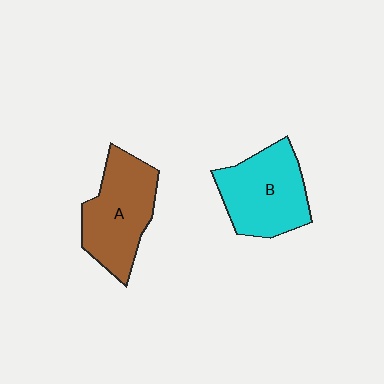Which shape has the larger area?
Shape A (brown).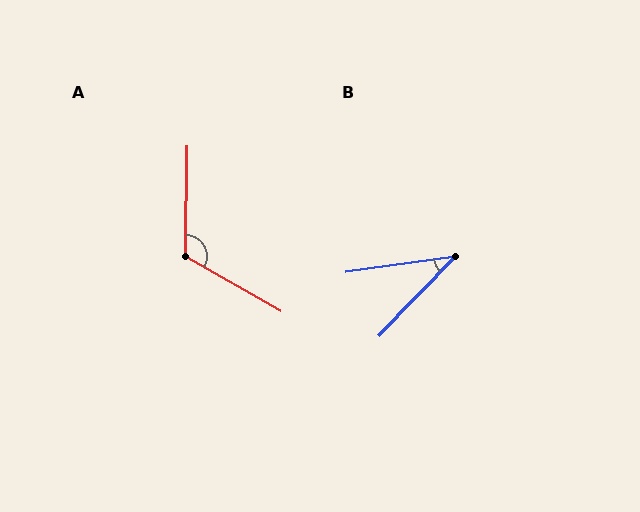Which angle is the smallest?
B, at approximately 38 degrees.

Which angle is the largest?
A, at approximately 119 degrees.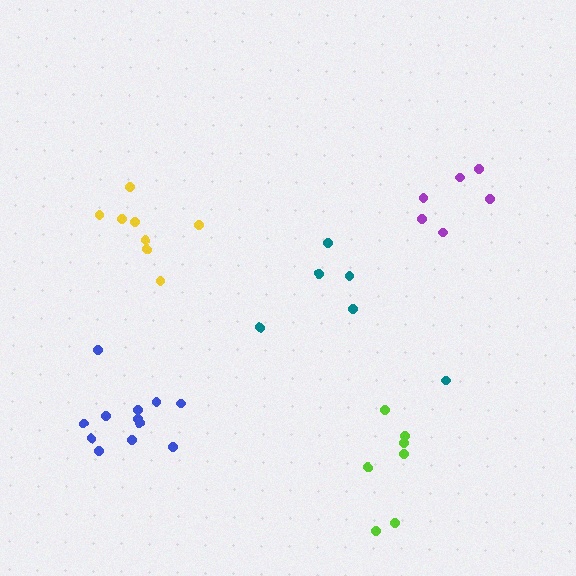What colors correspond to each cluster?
The clusters are colored: blue, yellow, lime, purple, teal.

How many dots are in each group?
Group 1: 12 dots, Group 2: 8 dots, Group 3: 7 dots, Group 4: 6 dots, Group 5: 6 dots (39 total).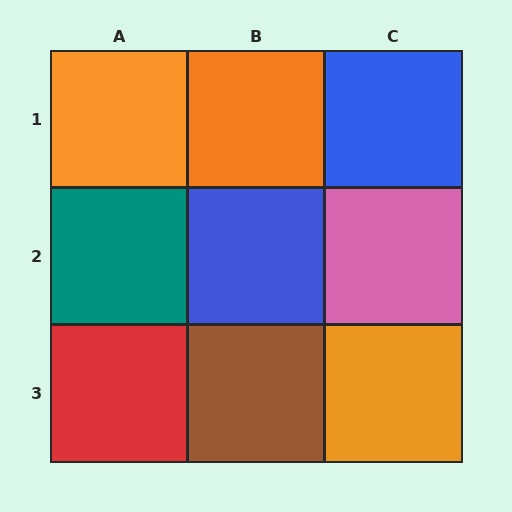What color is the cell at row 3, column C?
Orange.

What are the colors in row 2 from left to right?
Teal, blue, pink.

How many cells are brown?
1 cell is brown.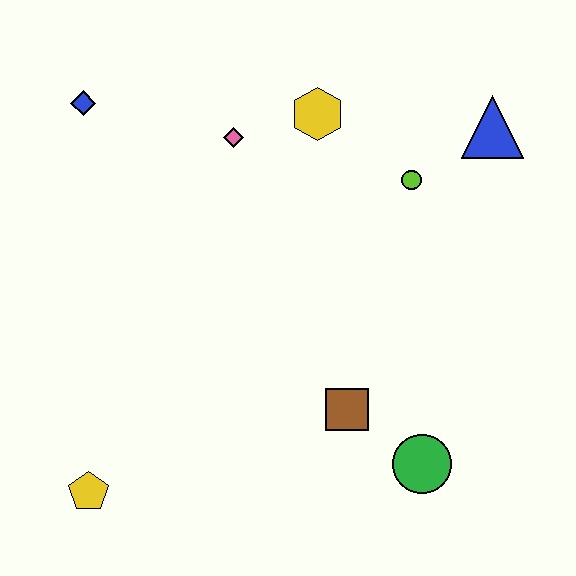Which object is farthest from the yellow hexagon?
The yellow pentagon is farthest from the yellow hexagon.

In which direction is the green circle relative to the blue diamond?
The green circle is below the blue diamond.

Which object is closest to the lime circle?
The blue triangle is closest to the lime circle.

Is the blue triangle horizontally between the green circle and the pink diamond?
No